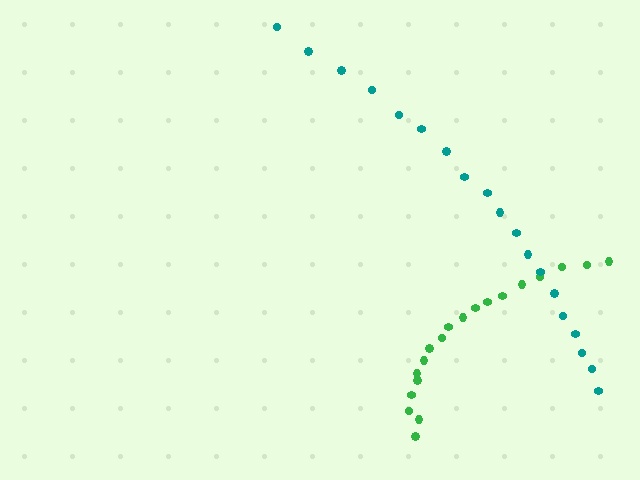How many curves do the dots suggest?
There are 2 distinct paths.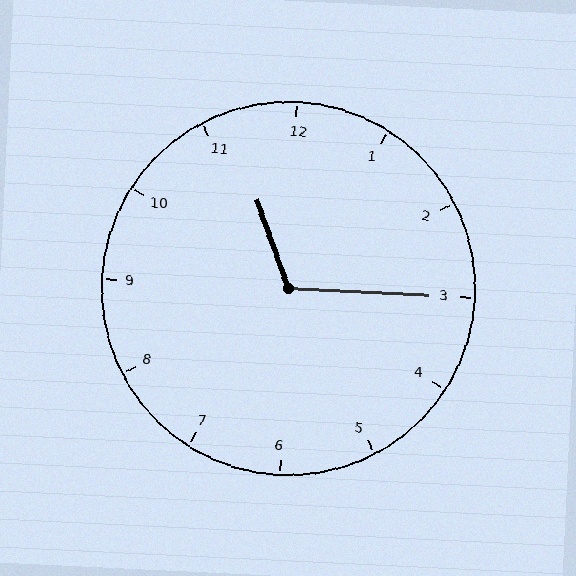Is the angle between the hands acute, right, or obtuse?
It is obtuse.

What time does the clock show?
11:15.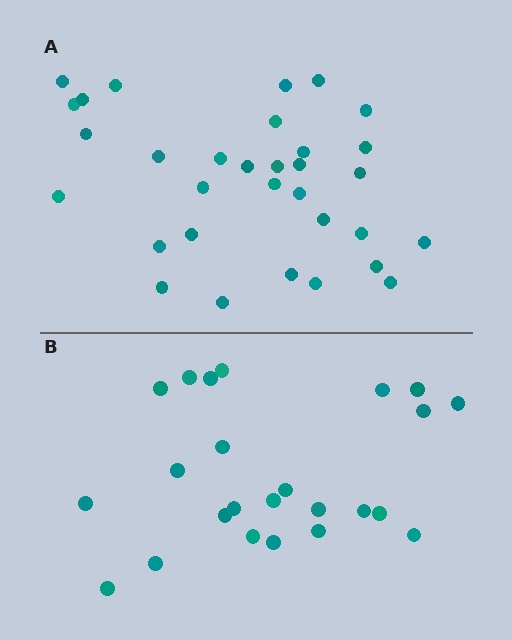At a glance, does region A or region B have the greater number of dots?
Region A (the top region) has more dots.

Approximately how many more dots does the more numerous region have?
Region A has roughly 8 or so more dots than region B.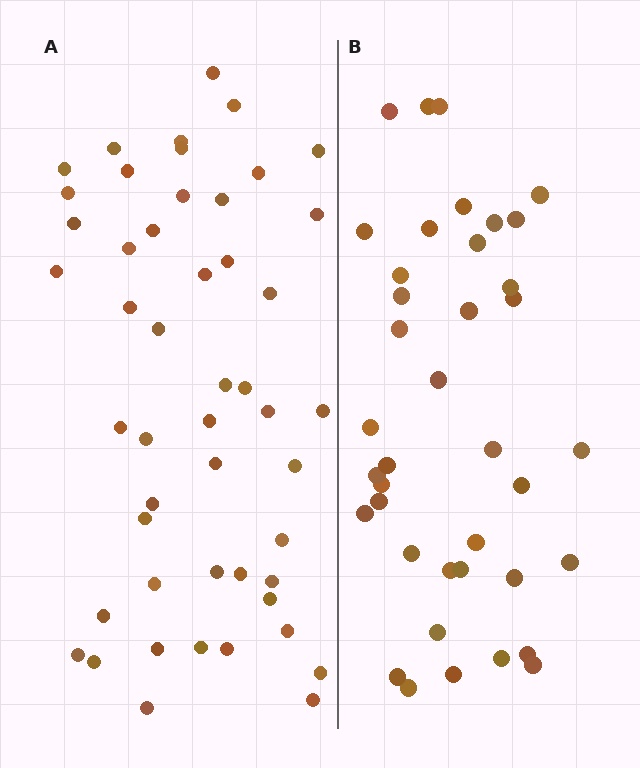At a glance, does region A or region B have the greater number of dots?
Region A (the left region) has more dots.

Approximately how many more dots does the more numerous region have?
Region A has roughly 10 or so more dots than region B.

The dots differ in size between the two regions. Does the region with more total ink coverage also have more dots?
No. Region B has more total ink coverage because its dots are larger, but region A actually contains more individual dots. Total area can be misleading — the number of items is what matters here.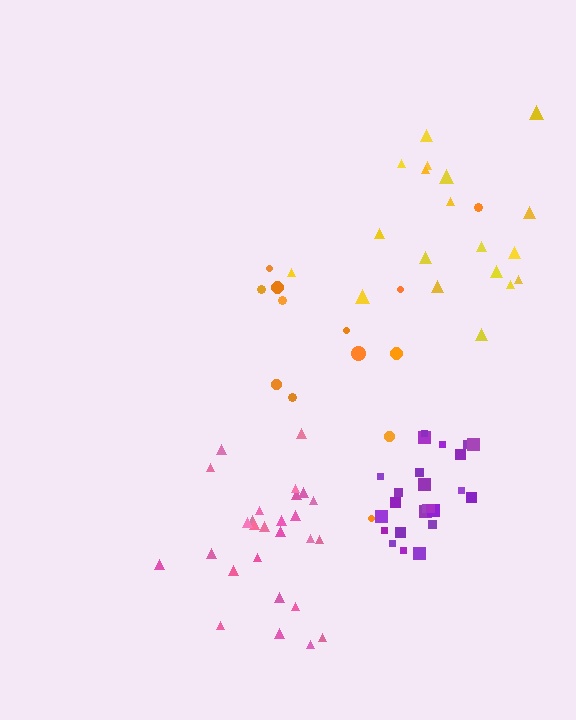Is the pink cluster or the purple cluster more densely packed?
Purple.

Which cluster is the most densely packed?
Purple.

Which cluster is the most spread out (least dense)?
Orange.